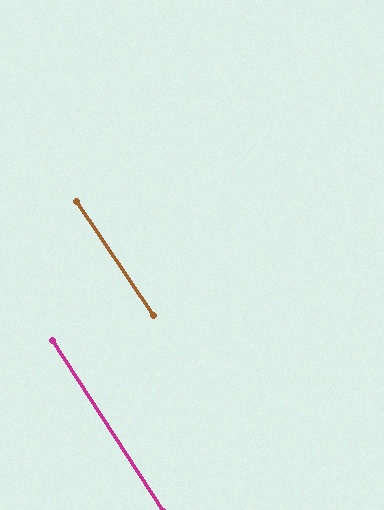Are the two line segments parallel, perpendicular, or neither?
Parallel — their directions differ by only 1.0°.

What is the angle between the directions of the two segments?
Approximately 1 degree.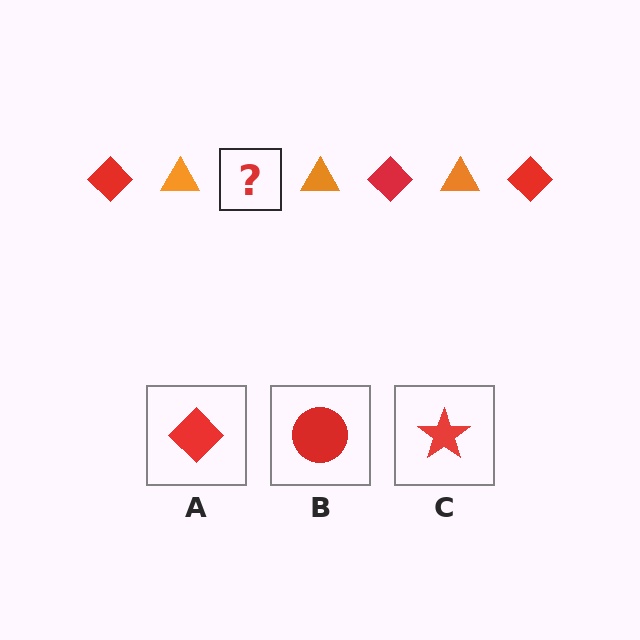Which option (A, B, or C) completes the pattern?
A.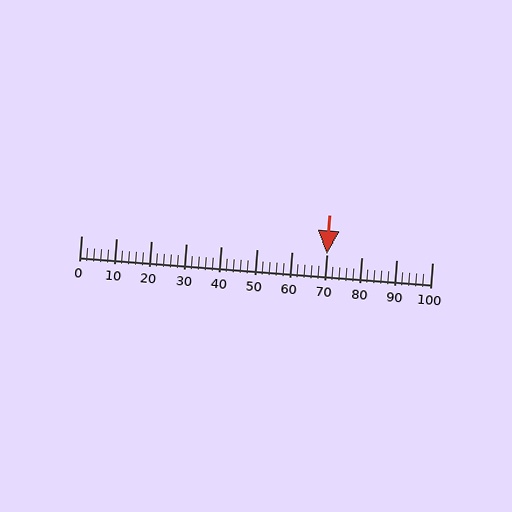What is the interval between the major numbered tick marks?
The major tick marks are spaced 10 units apart.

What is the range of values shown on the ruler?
The ruler shows values from 0 to 100.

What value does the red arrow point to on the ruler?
The red arrow points to approximately 70.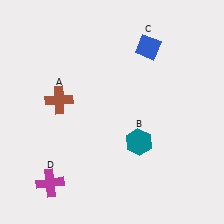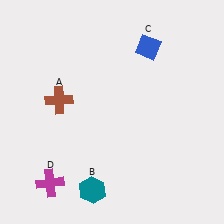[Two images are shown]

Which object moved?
The teal hexagon (B) moved down.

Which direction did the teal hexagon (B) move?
The teal hexagon (B) moved down.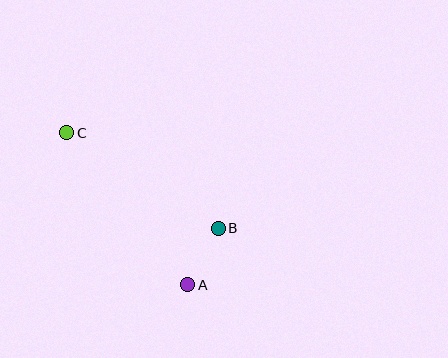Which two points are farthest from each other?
Points A and C are farthest from each other.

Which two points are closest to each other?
Points A and B are closest to each other.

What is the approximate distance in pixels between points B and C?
The distance between B and C is approximately 179 pixels.